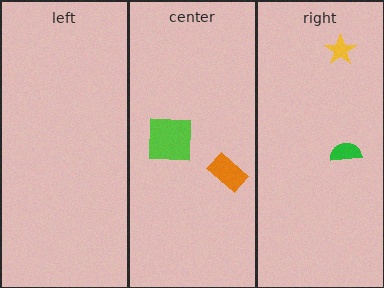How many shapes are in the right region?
2.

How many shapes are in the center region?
2.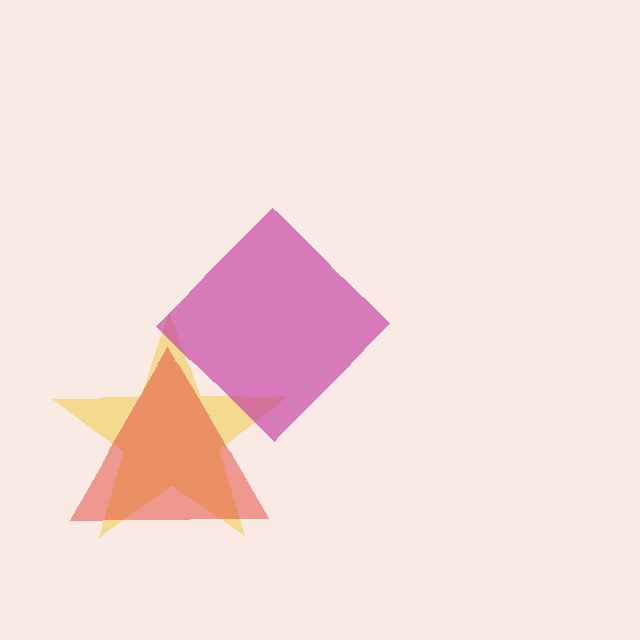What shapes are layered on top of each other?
The layered shapes are: a yellow star, a magenta diamond, a red triangle.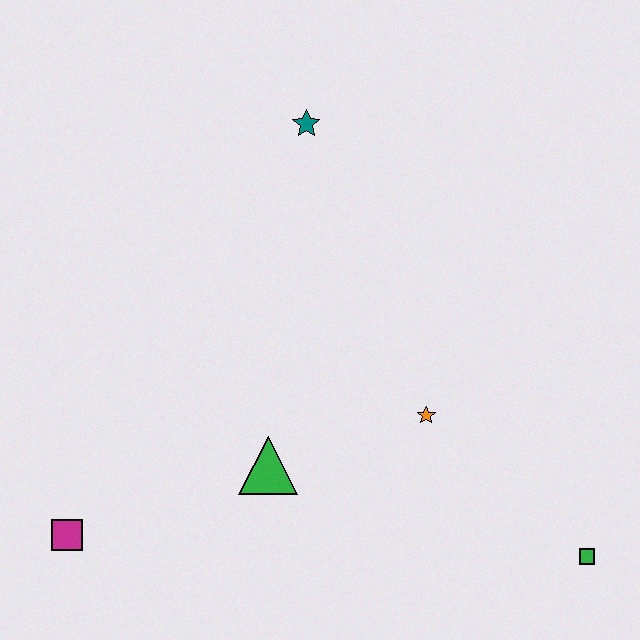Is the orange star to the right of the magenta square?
Yes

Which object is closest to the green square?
The orange star is closest to the green square.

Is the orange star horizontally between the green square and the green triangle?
Yes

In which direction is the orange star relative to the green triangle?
The orange star is to the right of the green triangle.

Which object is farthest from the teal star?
The green square is farthest from the teal star.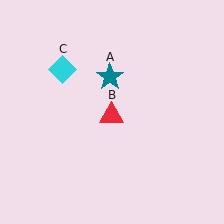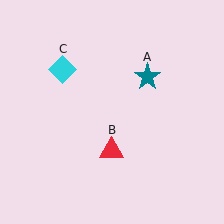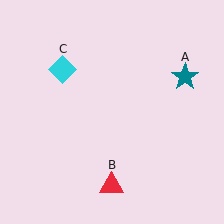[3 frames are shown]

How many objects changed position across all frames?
2 objects changed position: teal star (object A), red triangle (object B).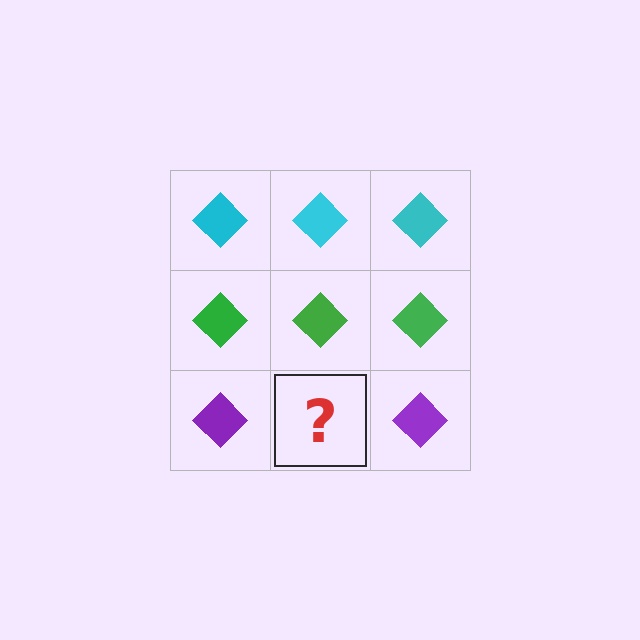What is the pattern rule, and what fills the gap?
The rule is that each row has a consistent color. The gap should be filled with a purple diamond.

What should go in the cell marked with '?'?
The missing cell should contain a purple diamond.